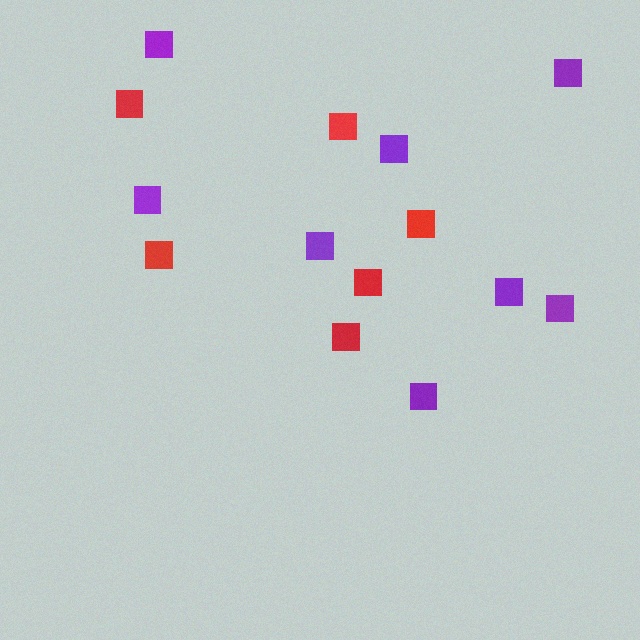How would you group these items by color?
There are 2 groups: one group of red squares (6) and one group of purple squares (8).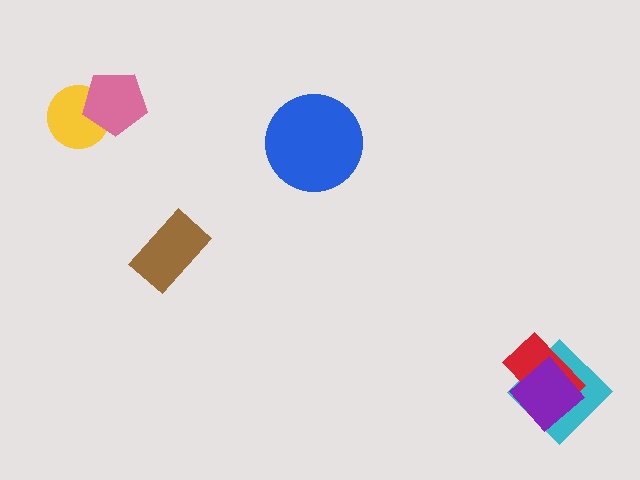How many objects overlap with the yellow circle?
1 object overlaps with the yellow circle.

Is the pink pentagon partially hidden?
No, no other shape covers it.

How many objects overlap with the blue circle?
0 objects overlap with the blue circle.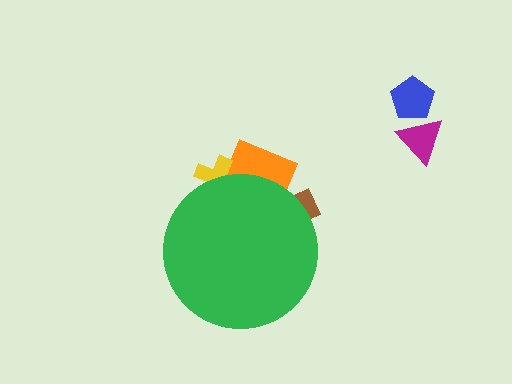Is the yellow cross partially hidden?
Yes, the yellow cross is partially hidden behind the green circle.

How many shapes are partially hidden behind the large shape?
3 shapes are partially hidden.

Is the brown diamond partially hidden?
Yes, the brown diamond is partially hidden behind the green circle.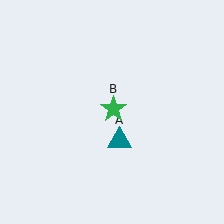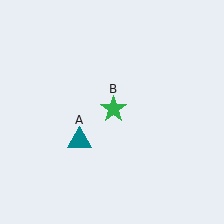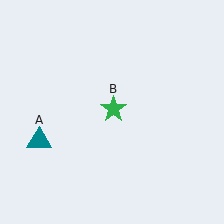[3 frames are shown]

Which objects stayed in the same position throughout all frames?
Green star (object B) remained stationary.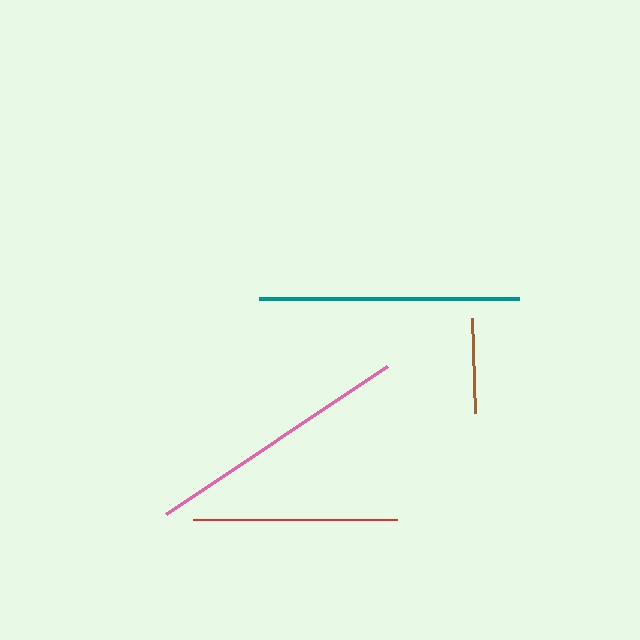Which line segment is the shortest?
The brown line is the shortest at approximately 95 pixels.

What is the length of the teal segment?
The teal segment is approximately 259 pixels long.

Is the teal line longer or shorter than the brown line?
The teal line is longer than the brown line.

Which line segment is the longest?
The pink line is the longest at approximately 266 pixels.